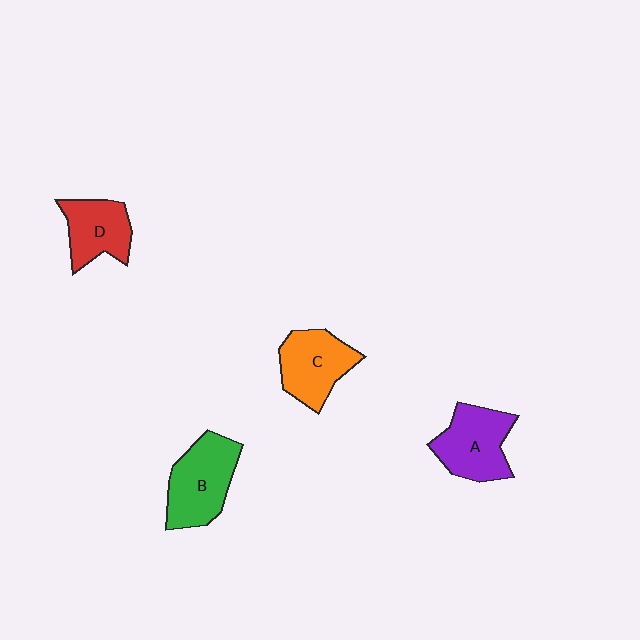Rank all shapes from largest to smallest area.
From largest to smallest: B (green), A (purple), C (orange), D (red).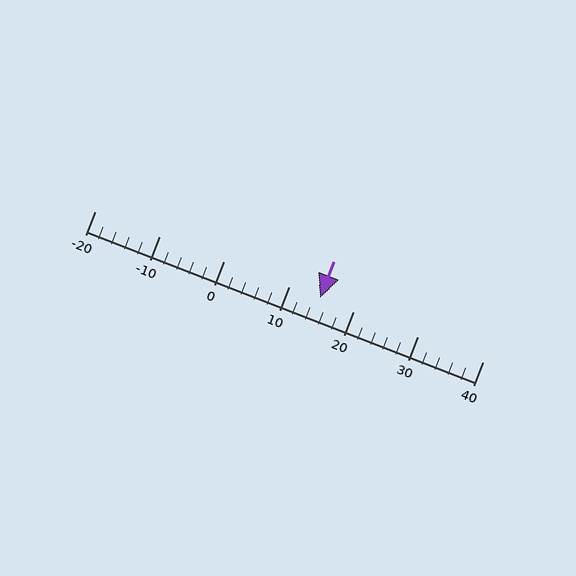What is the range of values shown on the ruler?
The ruler shows values from -20 to 40.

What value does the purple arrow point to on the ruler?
The purple arrow points to approximately 15.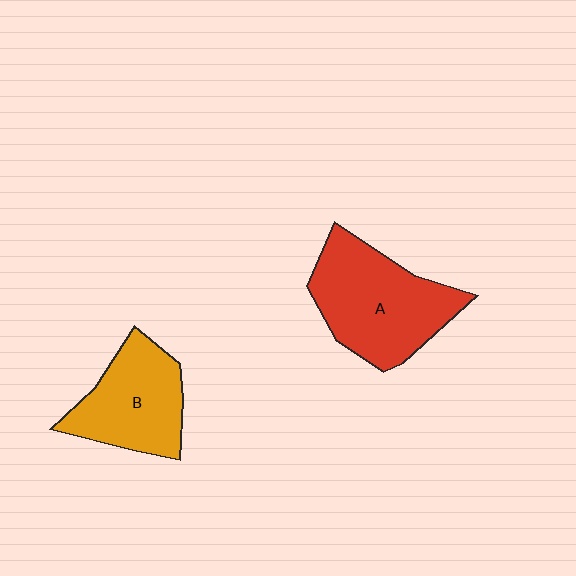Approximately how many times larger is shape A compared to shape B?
Approximately 1.3 times.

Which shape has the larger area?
Shape A (red).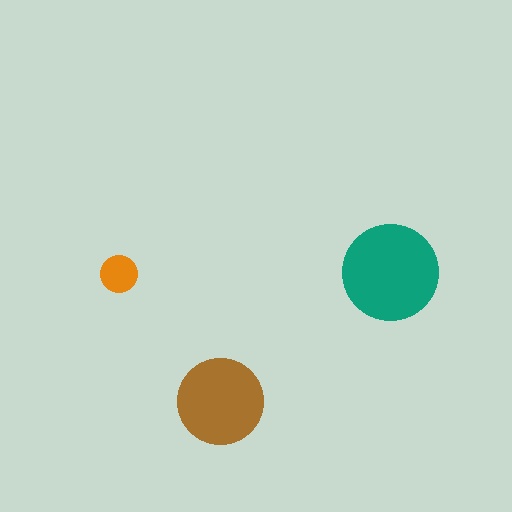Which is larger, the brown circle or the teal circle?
The teal one.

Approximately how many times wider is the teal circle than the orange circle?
About 2.5 times wider.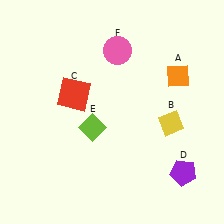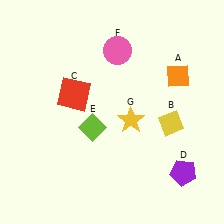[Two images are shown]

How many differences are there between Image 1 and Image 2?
There is 1 difference between the two images.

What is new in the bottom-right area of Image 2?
A yellow star (G) was added in the bottom-right area of Image 2.